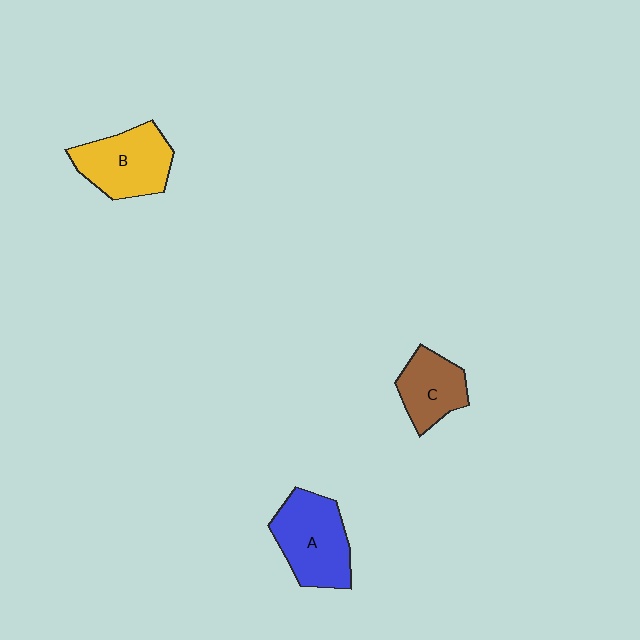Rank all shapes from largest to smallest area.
From largest to smallest: A (blue), B (yellow), C (brown).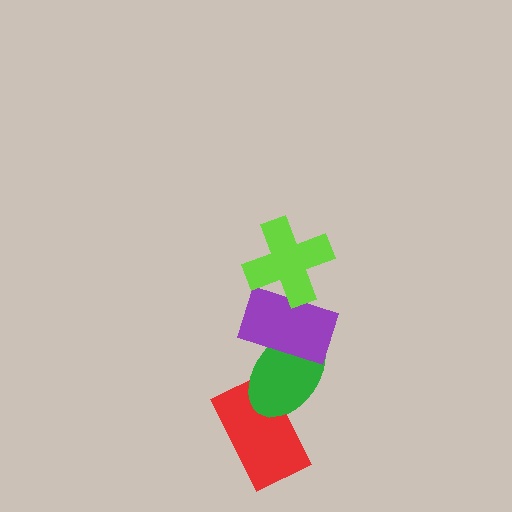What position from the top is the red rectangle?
The red rectangle is 4th from the top.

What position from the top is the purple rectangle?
The purple rectangle is 2nd from the top.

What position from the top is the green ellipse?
The green ellipse is 3rd from the top.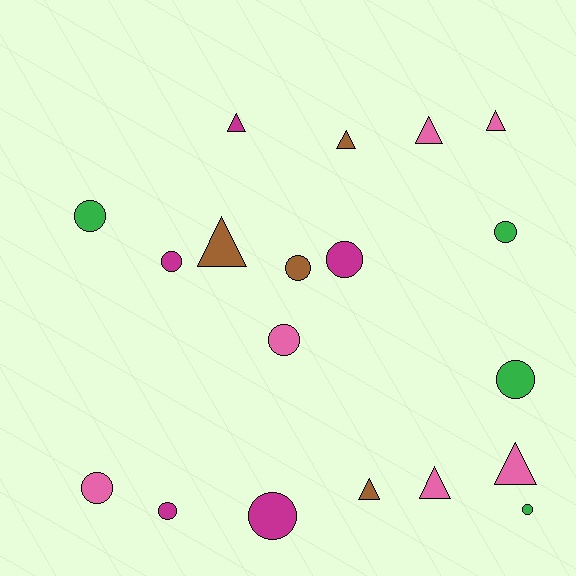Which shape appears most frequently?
Circle, with 11 objects.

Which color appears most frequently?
Pink, with 6 objects.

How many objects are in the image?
There are 19 objects.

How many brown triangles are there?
There are 3 brown triangles.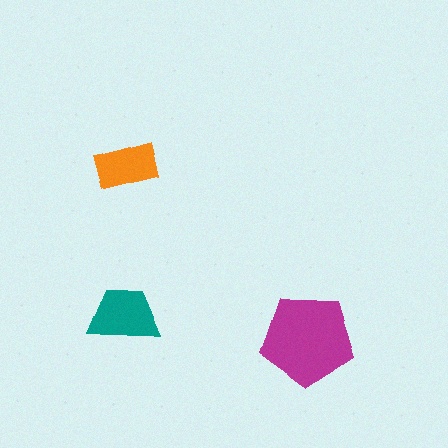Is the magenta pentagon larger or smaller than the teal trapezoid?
Larger.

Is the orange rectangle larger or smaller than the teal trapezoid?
Smaller.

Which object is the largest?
The magenta pentagon.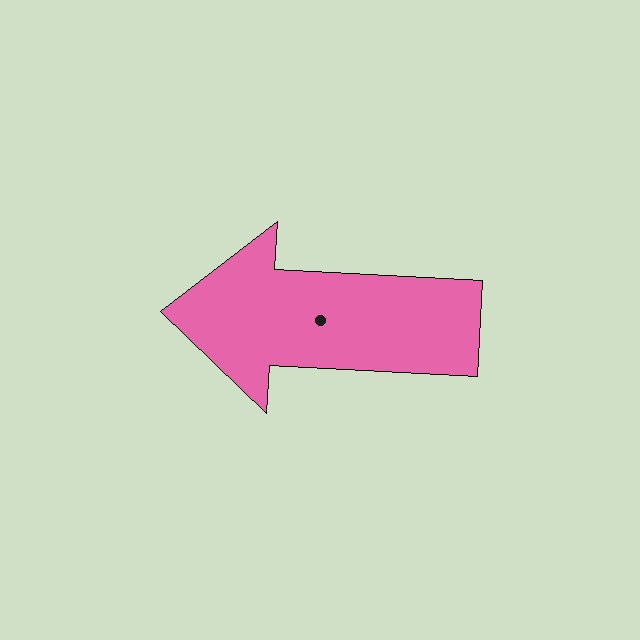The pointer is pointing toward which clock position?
Roughly 9 o'clock.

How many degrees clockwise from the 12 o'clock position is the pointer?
Approximately 273 degrees.